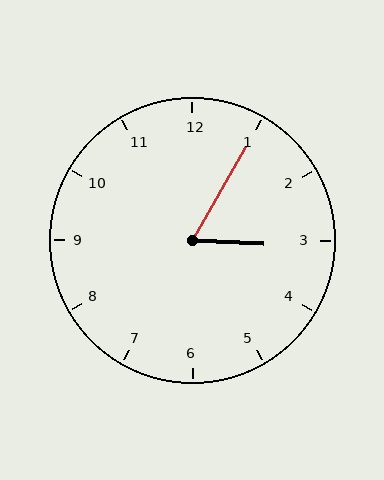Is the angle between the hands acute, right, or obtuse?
It is acute.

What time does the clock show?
3:05.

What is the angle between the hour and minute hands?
Approximately 62 degrees.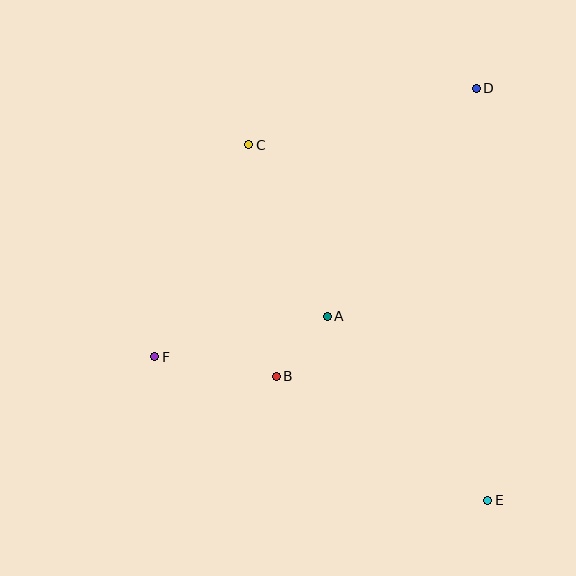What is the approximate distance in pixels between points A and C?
The distance between A and C is approximately 189 pixels.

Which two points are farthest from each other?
Points C and E are farthest from each other.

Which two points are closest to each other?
Points A and B are closest to each other.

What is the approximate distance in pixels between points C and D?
The distance between C and D is approximately 234 pixels.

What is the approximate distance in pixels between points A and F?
The distance between A and F is approximately 177 pixels.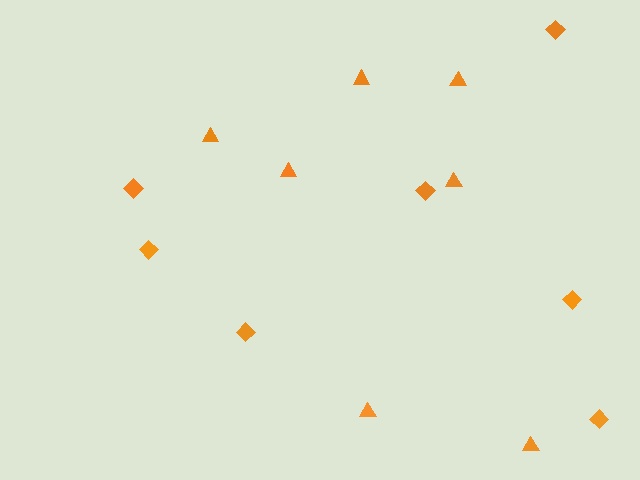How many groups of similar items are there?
There are 2 groups: one group of diamonds (7) and one group of triangles (7).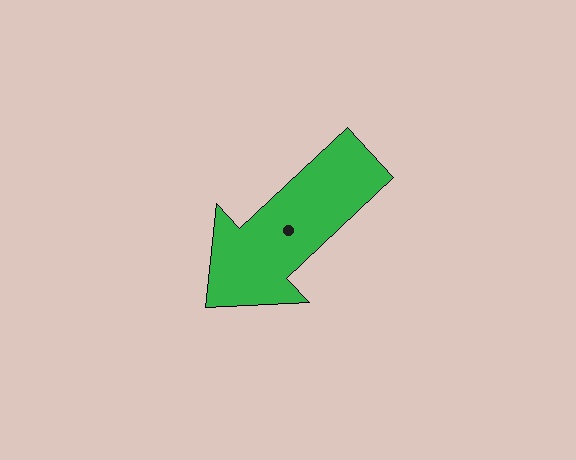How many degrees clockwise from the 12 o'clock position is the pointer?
Approximately 227 degrees.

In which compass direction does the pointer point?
Southwest.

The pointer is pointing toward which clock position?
Roughly 8 o'clock.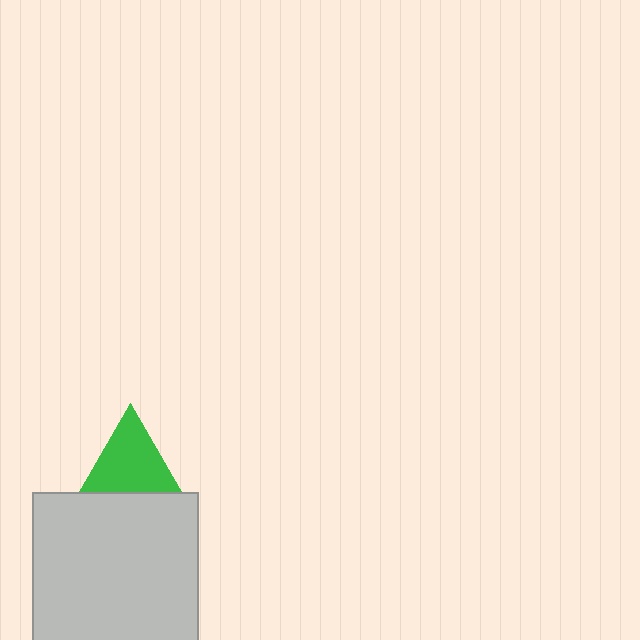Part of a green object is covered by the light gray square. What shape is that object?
It is a triangle.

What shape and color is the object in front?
The object in front is a light gray square.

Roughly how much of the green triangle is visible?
About half of it is visible (roughly 56%).